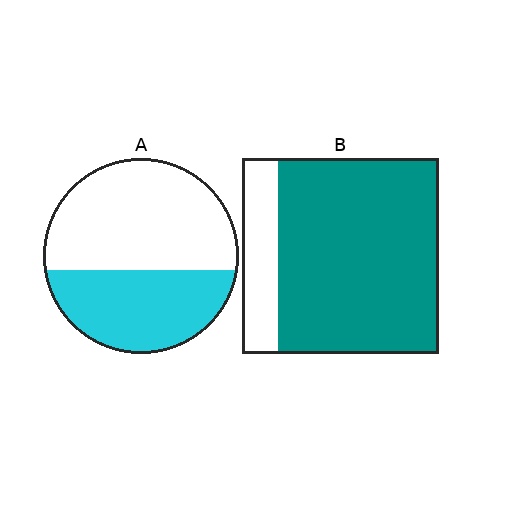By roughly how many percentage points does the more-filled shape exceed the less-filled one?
By roughly 40 percentage points (B over A).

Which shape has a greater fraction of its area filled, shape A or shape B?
Shape B.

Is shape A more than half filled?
No.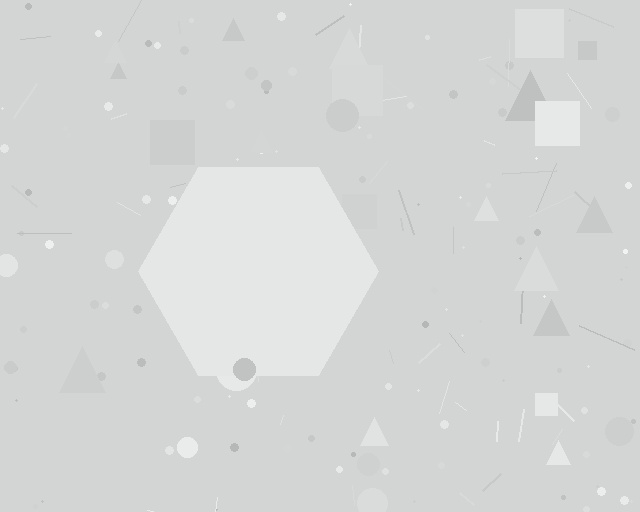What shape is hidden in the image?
A hexagon is hidden in the image.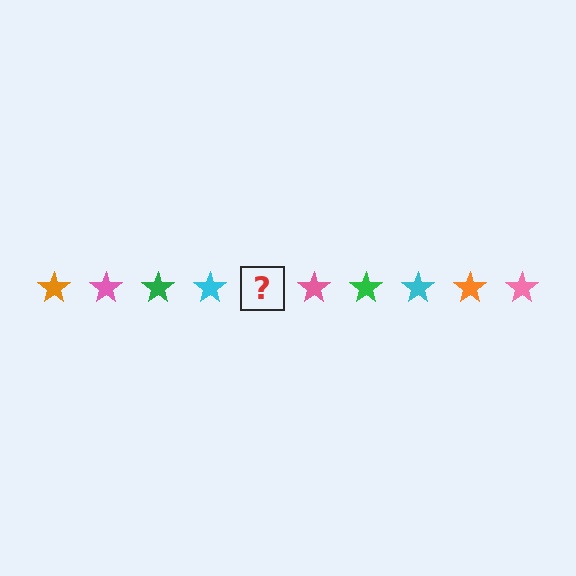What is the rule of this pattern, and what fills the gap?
The rule is that the pattern cycles through orange, pink, green, cyan stars. The gap should be filled with an orange star.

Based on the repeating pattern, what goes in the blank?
The blank should be an orange star.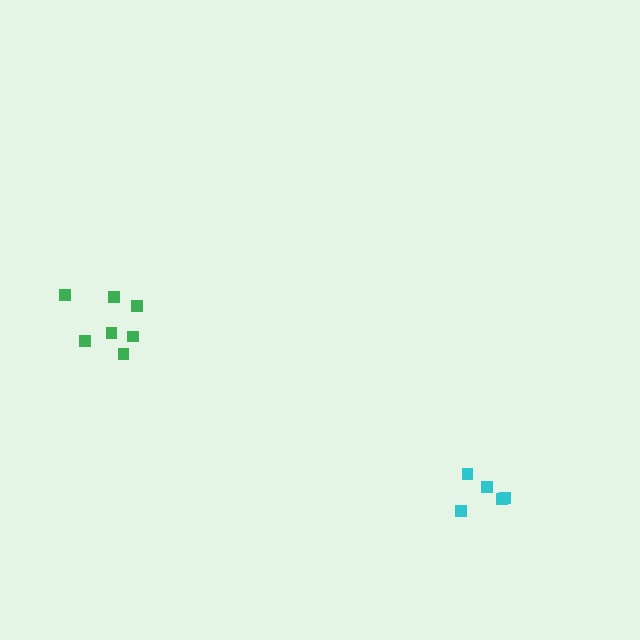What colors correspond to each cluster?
The clusters are colored: green, cyan.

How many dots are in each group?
Group 1: 7 dots, Group 2: 5 dots (12 total).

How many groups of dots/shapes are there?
There are 2 groups.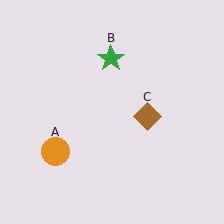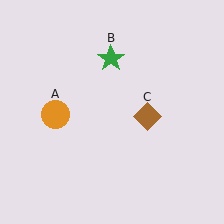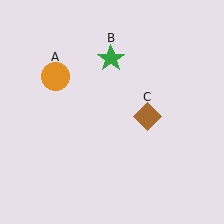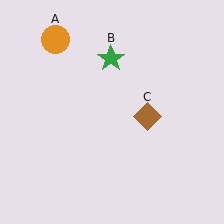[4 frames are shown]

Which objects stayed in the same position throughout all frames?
Green star (object B) and brown diamond (object C) remained stationary.